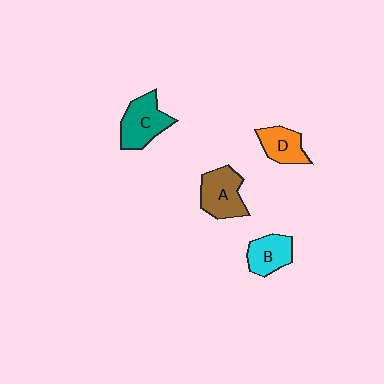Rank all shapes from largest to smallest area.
From largest to smallest: C (teal), A (brown), B (cyan), D (orange).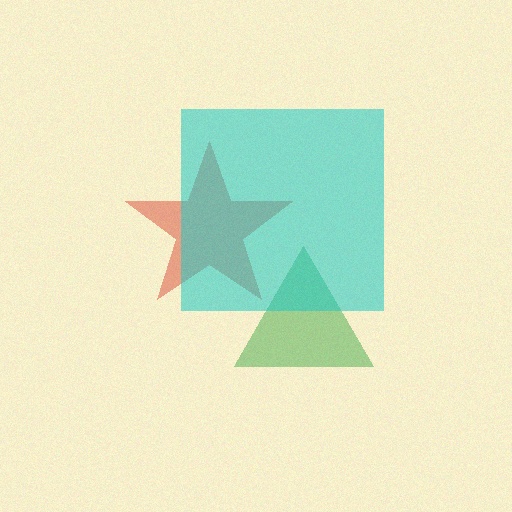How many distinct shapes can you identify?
There are 3 distinct shapes: a red star, a green triangle, a cyan square.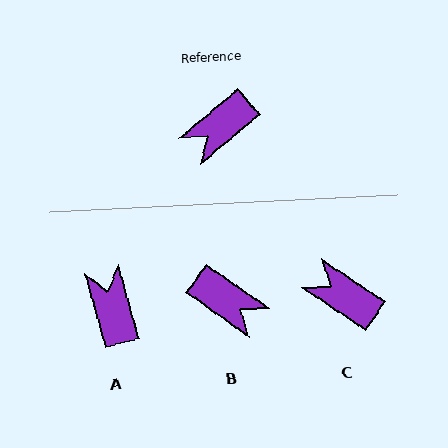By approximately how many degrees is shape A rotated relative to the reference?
Approximately 115 degrees clockwise.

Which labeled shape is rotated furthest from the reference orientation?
A, about 115 degrees away.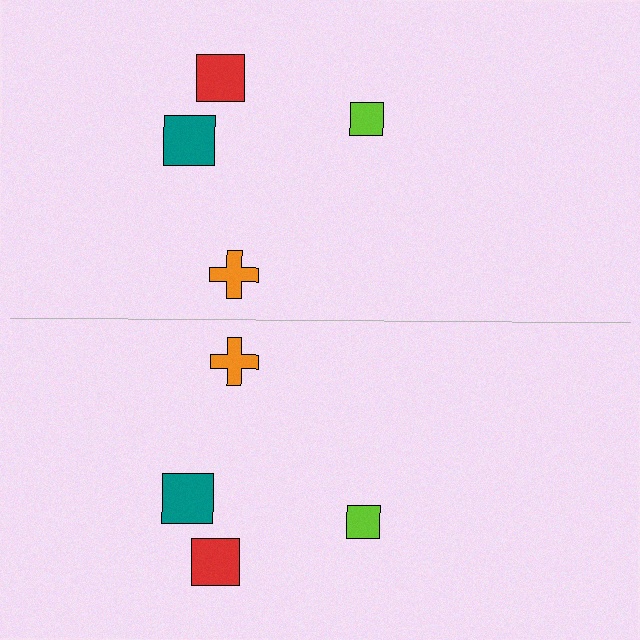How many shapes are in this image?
There are 8 shapes in this image.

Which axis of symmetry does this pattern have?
The pattern has a horizontal axis of symmetry running through the center of the image.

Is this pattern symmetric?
Yes, this pattern has bilateral (reflection) symmetry.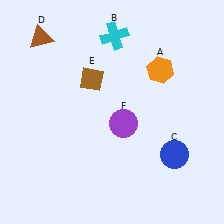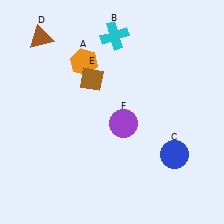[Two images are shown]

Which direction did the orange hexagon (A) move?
The orange hexagon (A) moved left.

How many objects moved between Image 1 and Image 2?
1 object moved between the two images.